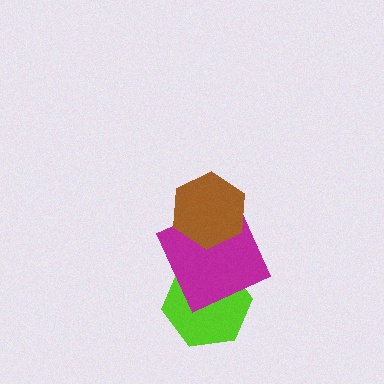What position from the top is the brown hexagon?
The brown hexagon is 1st from the top.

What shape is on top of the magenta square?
The brown hexagon is on top of the magenta square.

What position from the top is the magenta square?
The magenta square is 2nd from the top.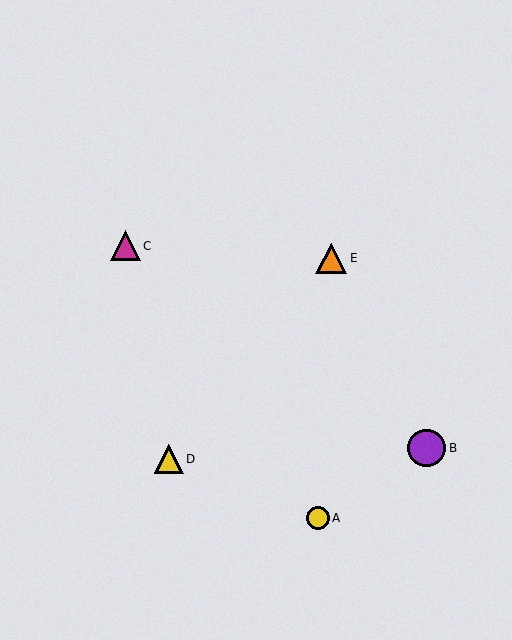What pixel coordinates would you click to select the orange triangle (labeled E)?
Click at (331, 258) to select the orange triangle E.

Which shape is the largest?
The purple circle (labeled B) is the largest.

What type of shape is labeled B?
Shape B is a purple circle.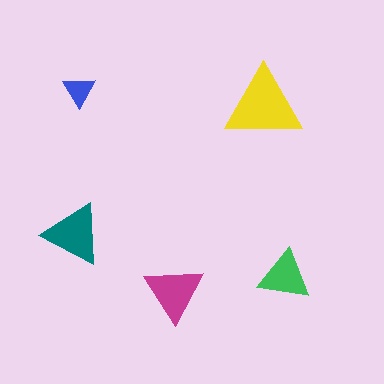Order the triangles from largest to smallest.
the yellow one, the teal one, the magenta one, the green one, the blue one.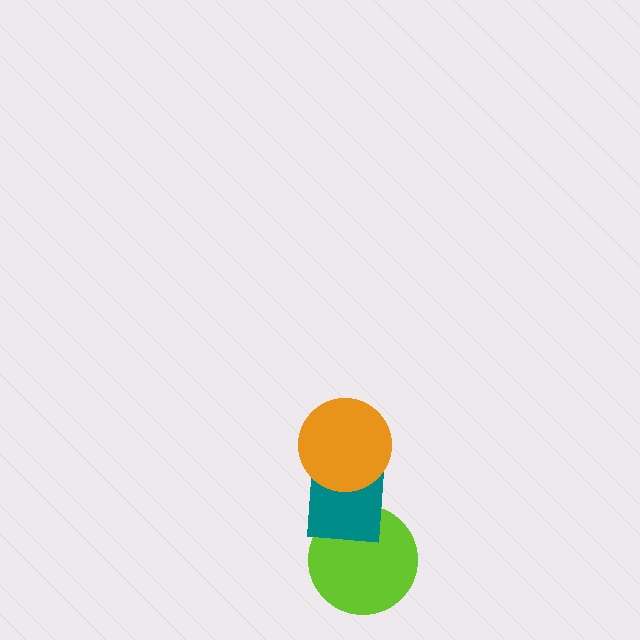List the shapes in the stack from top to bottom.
From top to bottom: the orange circle, the teal square, the lime circle.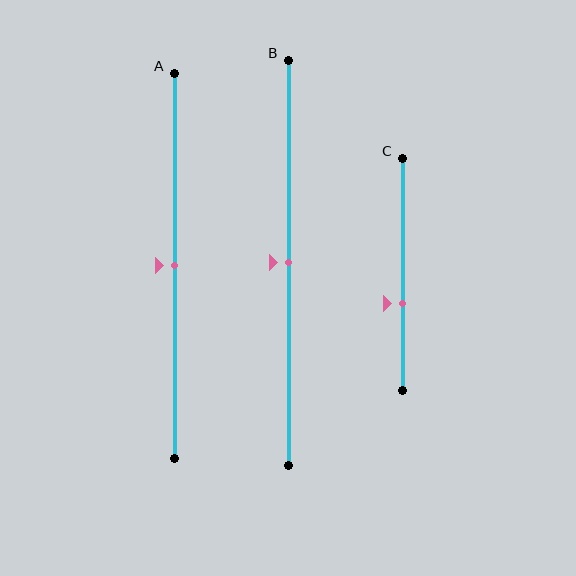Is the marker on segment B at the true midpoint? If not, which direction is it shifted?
Yes, the marker on segment B is at the true midpoint.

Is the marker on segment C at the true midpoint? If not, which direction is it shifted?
No, the marker on segment C is shifted downward by about 13% of the segment length.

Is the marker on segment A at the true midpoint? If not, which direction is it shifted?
Yes, the marker on segment A is at the true midpoint.